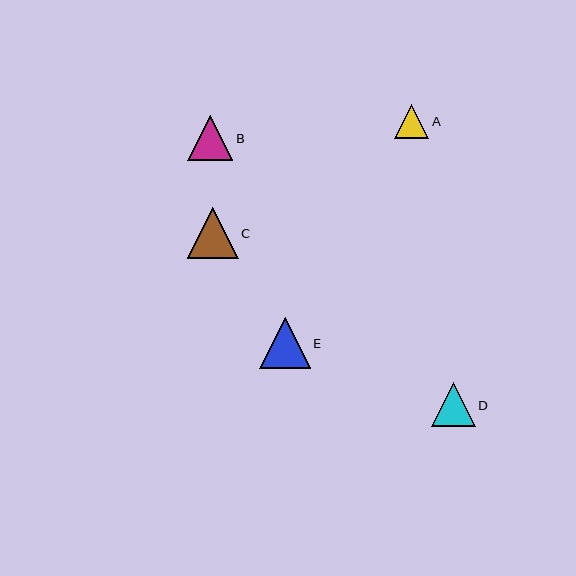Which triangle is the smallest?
Triangle A is the smallest with a size of approximately 34 pixels.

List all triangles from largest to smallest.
From largest to smallest: C, E, B, D, A.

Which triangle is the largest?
Triangle C is the largest with a size of approximately 51 pixels.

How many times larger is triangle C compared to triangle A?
Triangle C is approximately 1.5 times the size of triangle A.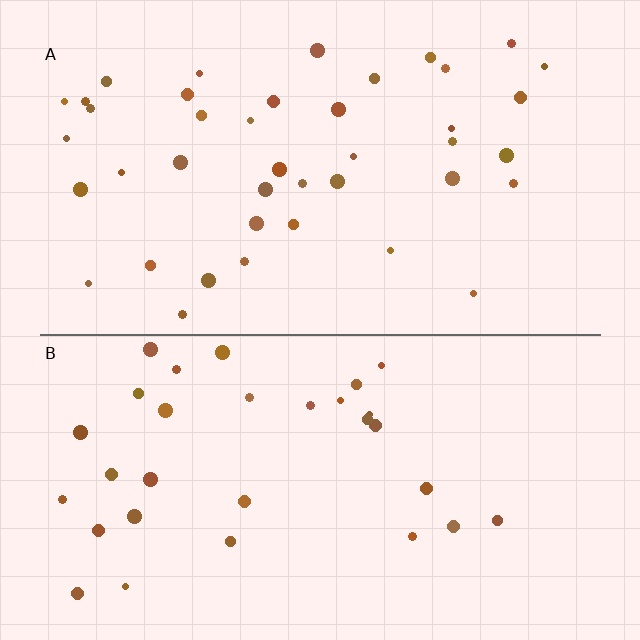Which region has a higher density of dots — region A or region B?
A (the top).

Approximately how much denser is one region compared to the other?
Approximately 1.3× — region A over region B.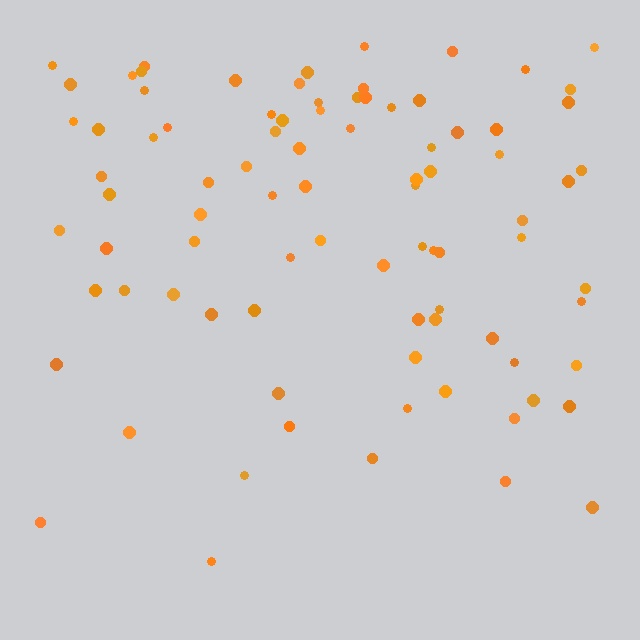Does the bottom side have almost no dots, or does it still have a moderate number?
Still a moderate number, just noticeably fewer than the top.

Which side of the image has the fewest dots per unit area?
The bottom.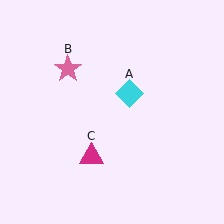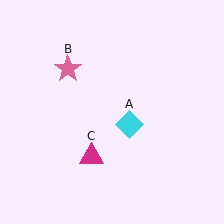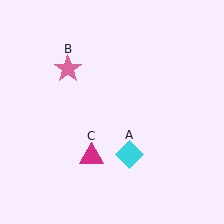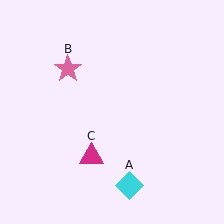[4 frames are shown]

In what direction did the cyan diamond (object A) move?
The cyan diamond (object A) moved down.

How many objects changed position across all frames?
1 object changed position: cyan diamond (object A).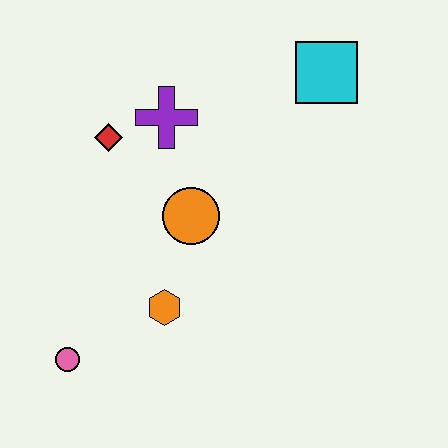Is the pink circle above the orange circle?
No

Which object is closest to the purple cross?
The red diamond is closest to the purple cross.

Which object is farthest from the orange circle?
The cyan square is farthest from the orange circle.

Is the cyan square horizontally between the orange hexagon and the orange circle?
No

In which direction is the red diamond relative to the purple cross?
The red diamond is to the left of the purple cross.